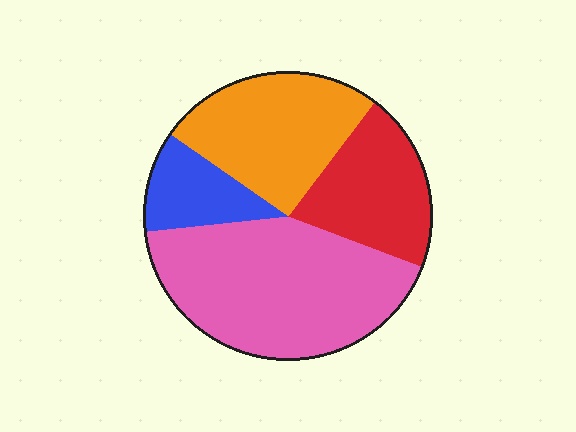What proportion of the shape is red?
Red covers about 20% of the shape.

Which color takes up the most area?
Pink, at roughly 40%.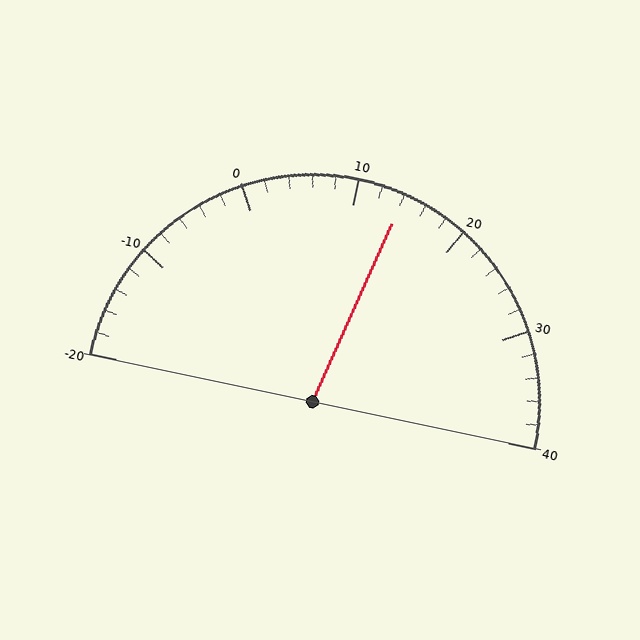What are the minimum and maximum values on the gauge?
The gauge ranges from -20 to 40.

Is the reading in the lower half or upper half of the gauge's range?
The reading is in the upper half of the range (-20 to 40).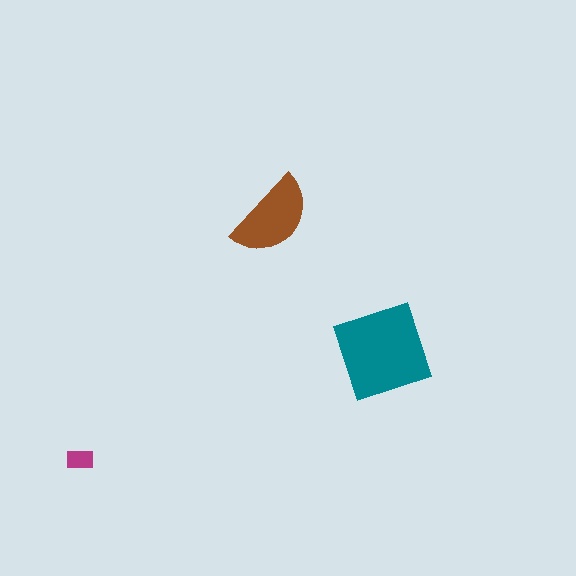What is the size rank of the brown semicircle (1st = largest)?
2nd.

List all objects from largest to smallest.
The teal diamond, the brown semicircle, the magenta rectangle.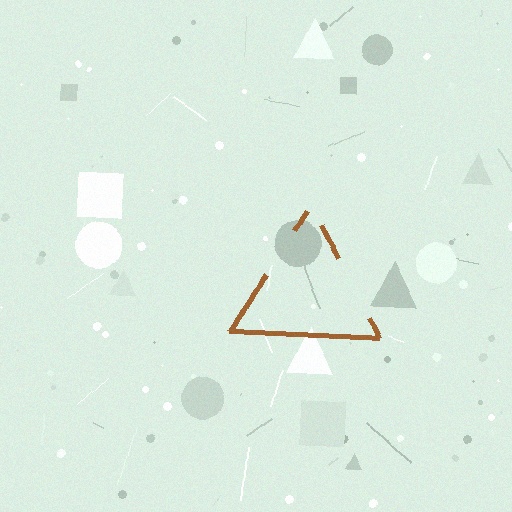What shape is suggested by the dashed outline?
The dashed outline suggests a triangle.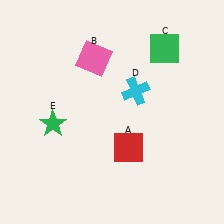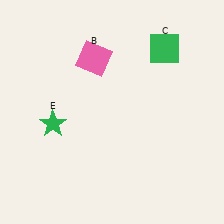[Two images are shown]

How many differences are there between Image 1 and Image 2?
There are 2 differences between the two images.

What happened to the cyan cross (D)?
The cyan cross (D) was removed in Image 2. It was in the top-right area of Image 1.